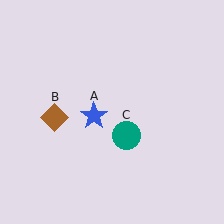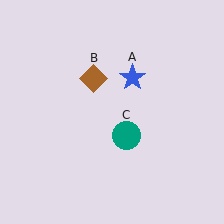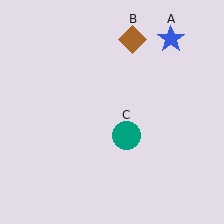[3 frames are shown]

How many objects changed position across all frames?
2 objects changed position: blue star (object A), brown diamond (object B).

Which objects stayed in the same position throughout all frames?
Teal circle (object C) remained stationary.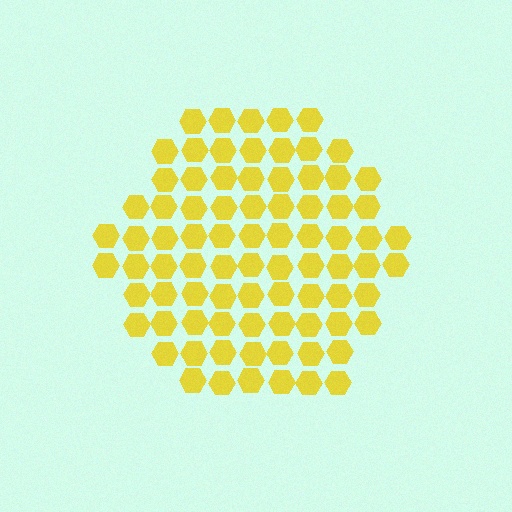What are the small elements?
The small elements are hexagons.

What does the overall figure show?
The overall figure shows a hexagon.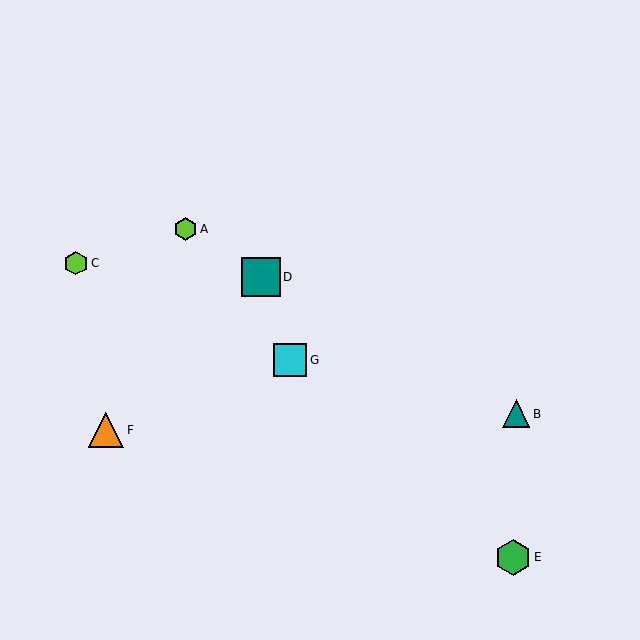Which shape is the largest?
The teal square (labeled D) is the largest.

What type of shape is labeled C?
Shape C is a lime hexagon.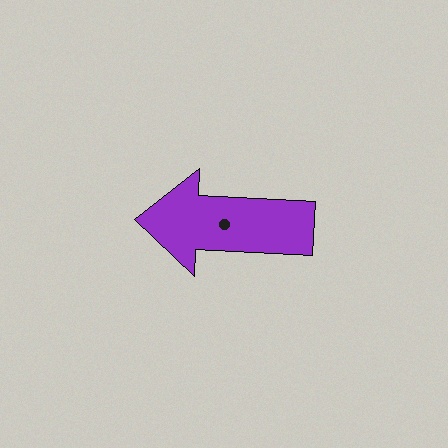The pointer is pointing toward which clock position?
Roughly 9 o'clock.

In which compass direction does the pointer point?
West.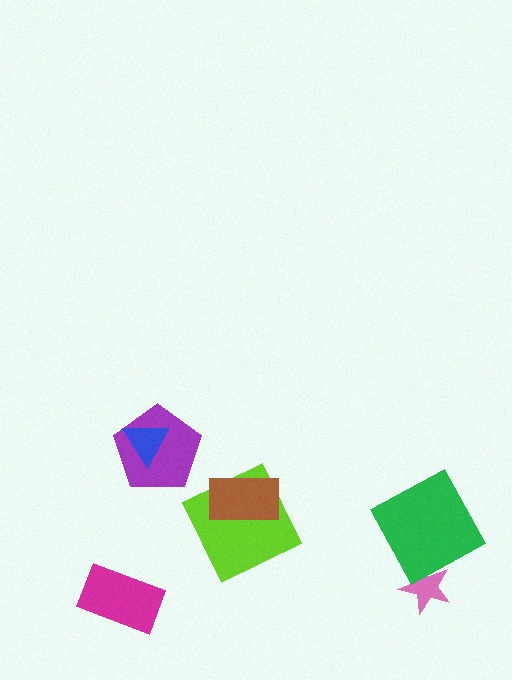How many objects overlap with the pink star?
1 object overlaps with the pink star.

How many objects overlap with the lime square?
1 object overlaps with the lime square.